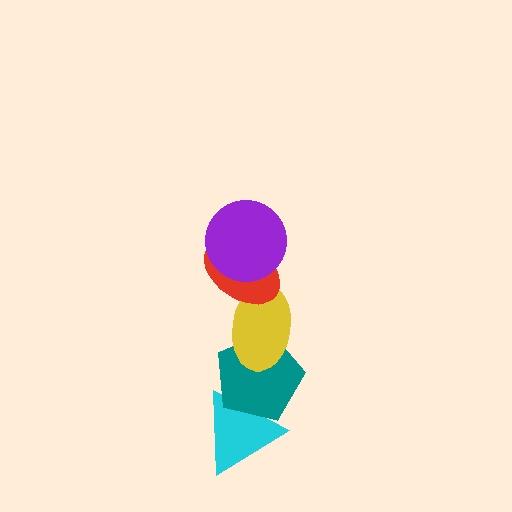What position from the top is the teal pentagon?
The teal pentagon is 4th from the top.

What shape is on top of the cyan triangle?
The teal pentagon is on top of the cyan triangle.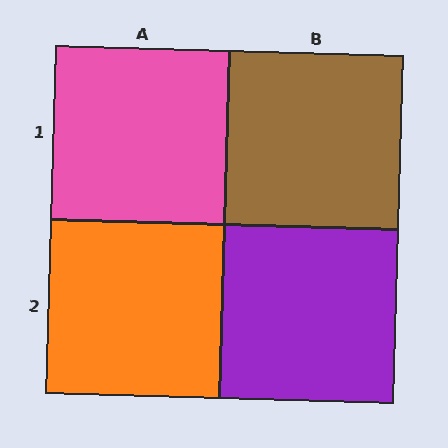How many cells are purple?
1 cell is purple.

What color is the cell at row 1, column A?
Pink.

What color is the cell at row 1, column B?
Brown.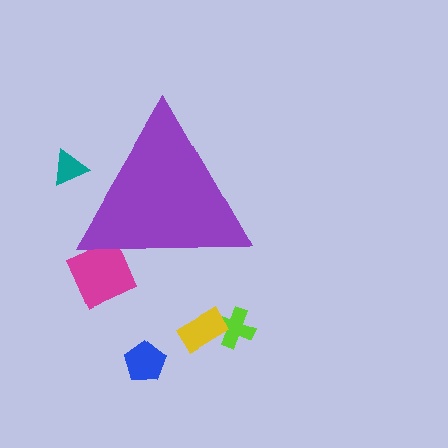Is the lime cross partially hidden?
No, the lime cross is fully visible.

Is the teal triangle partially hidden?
Yes, the teal triangle is partially hidden behind the purple triangle.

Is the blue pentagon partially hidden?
No, the blue pentagon is fully visible.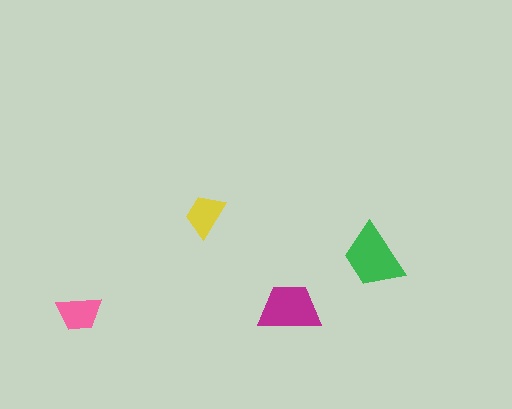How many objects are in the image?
There are 4 objects in the image.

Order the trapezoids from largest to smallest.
the green one, the magenta one, the pink one, the yellow one.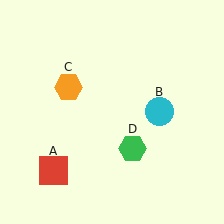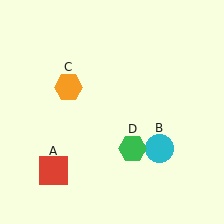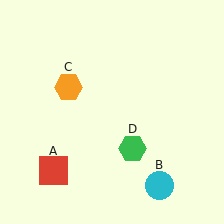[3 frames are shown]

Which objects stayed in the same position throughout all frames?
Red square (object A) and orange hexagon (object C) and green hexagon (object D) remained stationary.